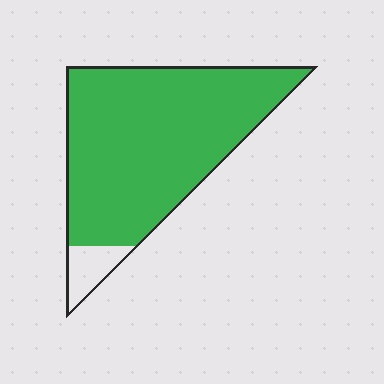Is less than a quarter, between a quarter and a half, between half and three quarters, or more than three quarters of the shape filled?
More than three quarters.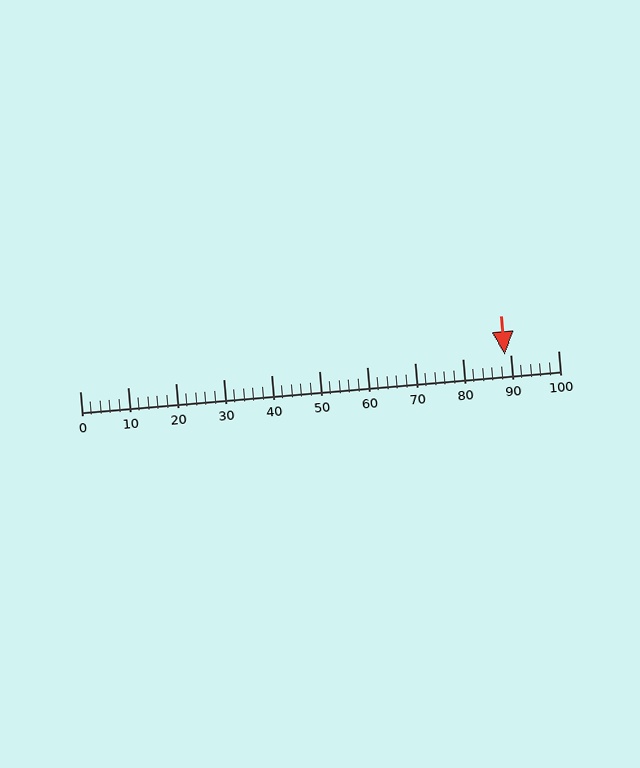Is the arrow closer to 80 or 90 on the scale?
The arrow is closer to 90.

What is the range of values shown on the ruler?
The ruler shows values from 0 to 100.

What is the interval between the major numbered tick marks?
The major tick marks are spaced 10 units apart.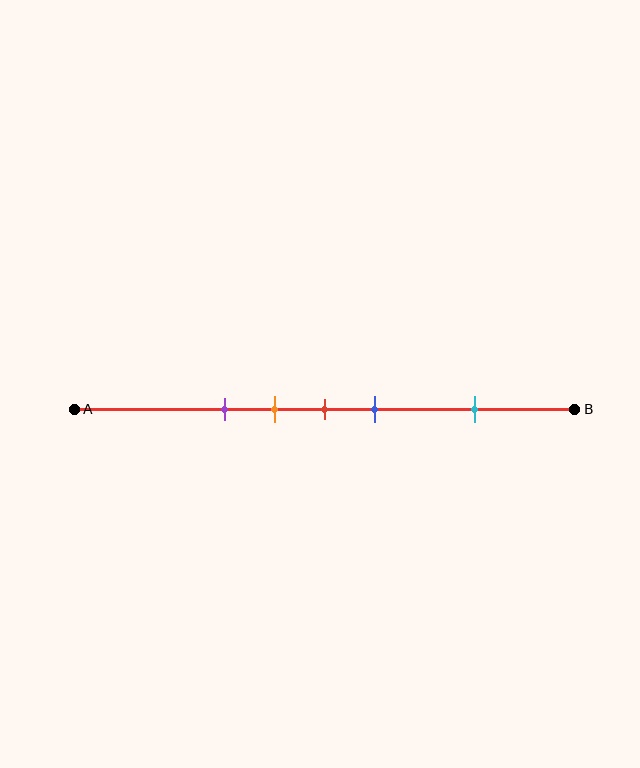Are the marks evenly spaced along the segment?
No, the marks are not evenly spaced.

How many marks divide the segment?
There are 5 marks dividing the segment.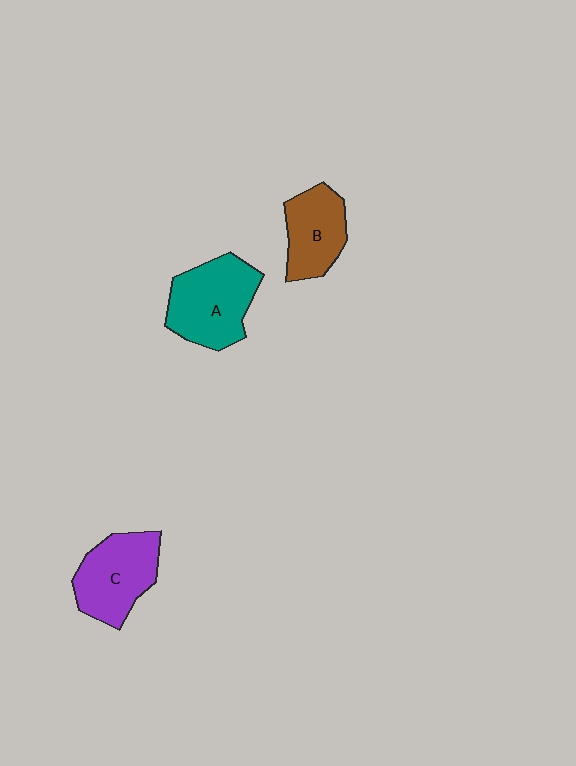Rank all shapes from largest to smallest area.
From largest to smallest: A (teal), C (purple), B (brown).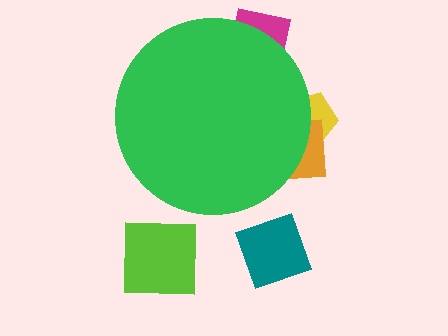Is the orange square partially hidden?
Yes, the orange square is partially hidden behind the green circle.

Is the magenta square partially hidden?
Yes, the magenta square is partially hidden behind the green circle.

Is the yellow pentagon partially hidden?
Yes, the yellow pentagon is partially hidden behind the green circle.